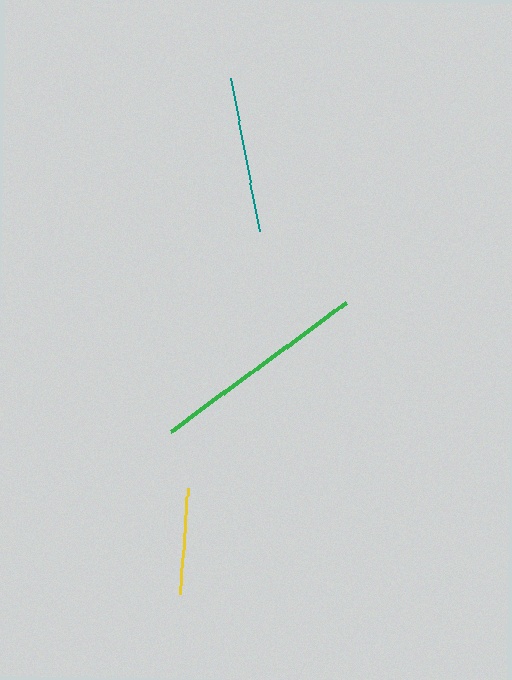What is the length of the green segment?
The green segment is approximately 217 pixels long.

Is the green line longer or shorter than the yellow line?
The green line is longer than the yellow line.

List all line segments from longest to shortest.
From longest to shortest: green, teal, yellow.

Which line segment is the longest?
The green line is the longest at approximately 217 pixels.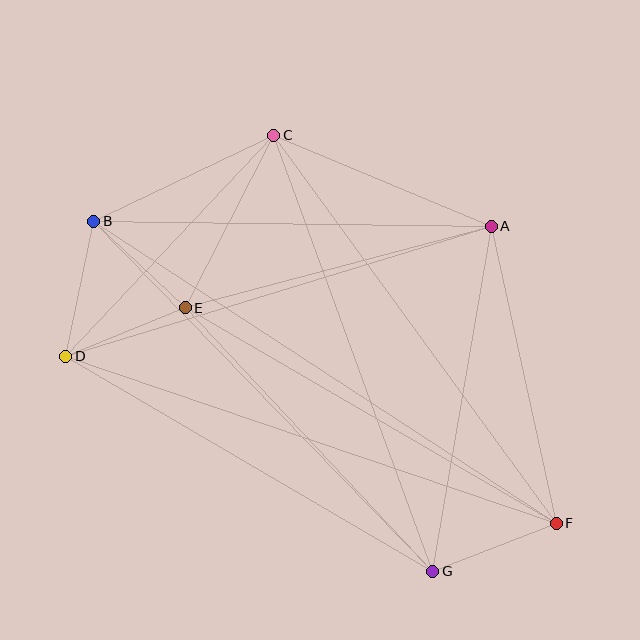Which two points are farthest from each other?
Points B and F are farthest from each other.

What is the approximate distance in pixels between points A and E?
The distance between A and E is approximately 317 pixels.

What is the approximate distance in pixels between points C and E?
The distance between C and E is approximately 194 pixels.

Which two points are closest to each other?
Points B and E are closest to each other.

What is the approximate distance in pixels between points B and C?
The distance between B and C is approximately 200 pixels.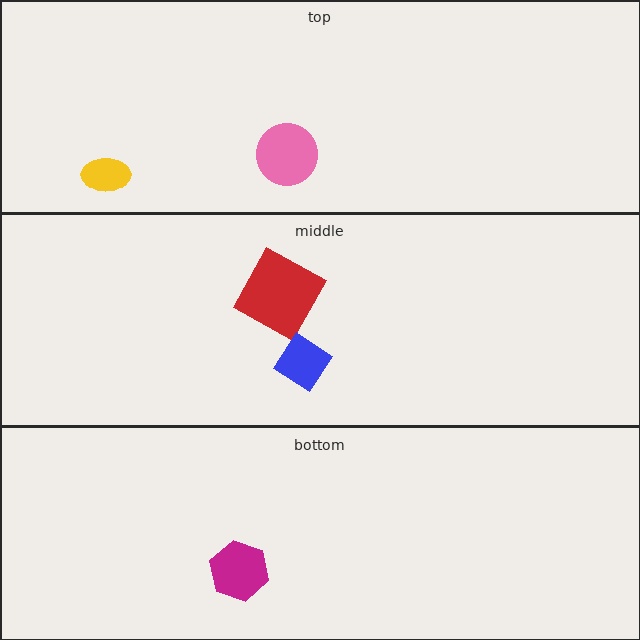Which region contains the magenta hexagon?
The bottom region.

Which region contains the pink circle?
The top region.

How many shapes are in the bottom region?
1.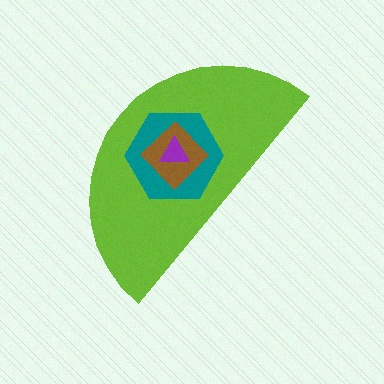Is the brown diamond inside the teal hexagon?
Yes.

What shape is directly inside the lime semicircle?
The teal hexagon.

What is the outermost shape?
The lime semicircle.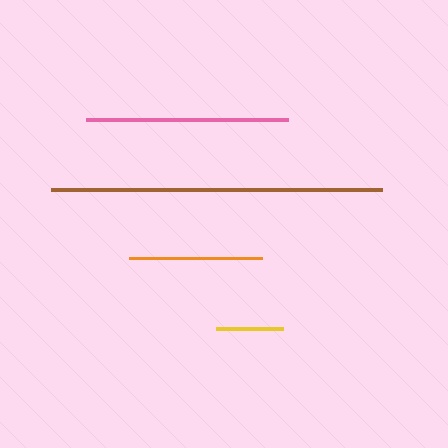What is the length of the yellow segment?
The yellow segment is approximately 67 pixels long.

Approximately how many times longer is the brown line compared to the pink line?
The brown line is approximately 1.6 times the length of the pink line.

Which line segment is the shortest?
The yellow line is the shortest at approximately 67 pixels.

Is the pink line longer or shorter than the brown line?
The brown line is longer than the pink line.